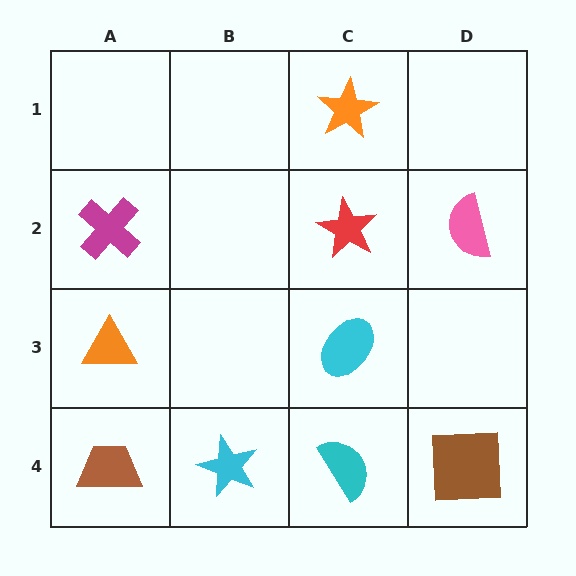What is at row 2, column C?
A red star.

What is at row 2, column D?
A pink semicircle.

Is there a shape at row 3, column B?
No, that cell is empty.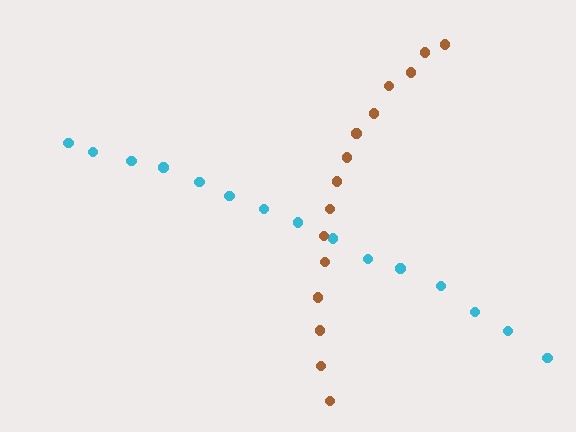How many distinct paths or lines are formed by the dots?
There are 2 distinct paths.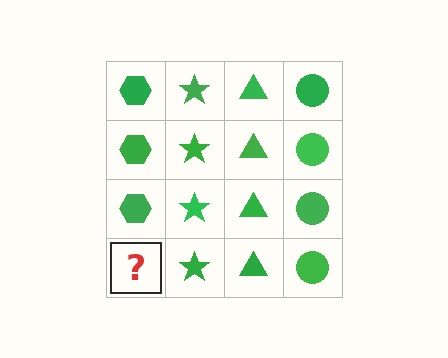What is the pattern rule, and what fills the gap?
The rule is that each column has a consistent shape. The gap should be filled with a green hexagon.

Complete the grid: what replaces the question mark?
The question mark should be replaced with a green hexagon.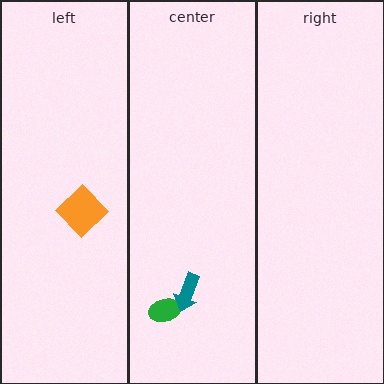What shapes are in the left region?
The orange diamond.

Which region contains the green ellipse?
The center region.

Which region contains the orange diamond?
The left region.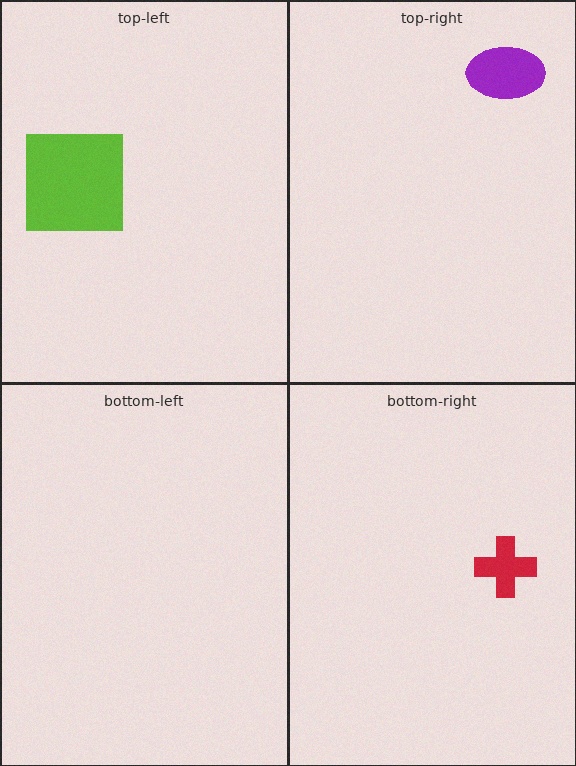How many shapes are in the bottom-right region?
1.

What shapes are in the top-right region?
The purple ellipse.